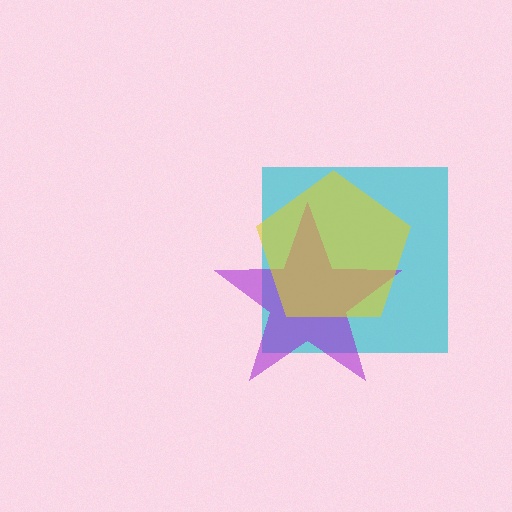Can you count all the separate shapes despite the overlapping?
Yes, there are 3 separate shapes.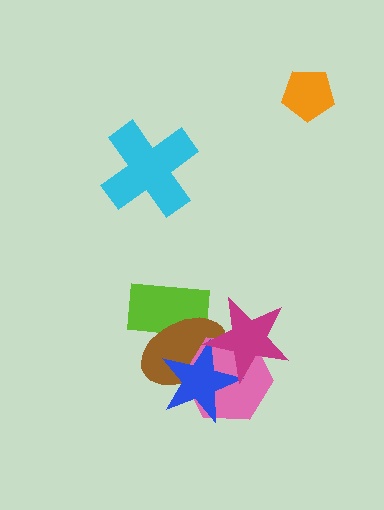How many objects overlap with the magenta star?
3 objects overlap with the magenta star.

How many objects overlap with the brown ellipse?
4 objects overlap with the brown ellipse.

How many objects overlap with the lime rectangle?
1 object overlaps with the lime rectangle.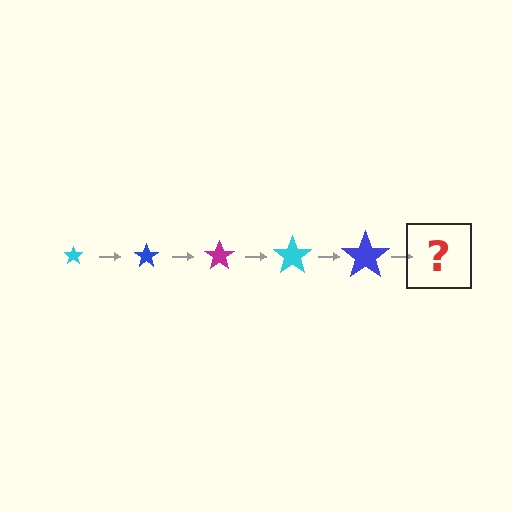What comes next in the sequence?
The next element should be a magenta star, larger than the previous one.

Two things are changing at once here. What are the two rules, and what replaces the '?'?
The two rules are that the star grows larger each step and the color cycles through cyan, blue, and magenta. The '?' should be a magenta star, larger than the previous one.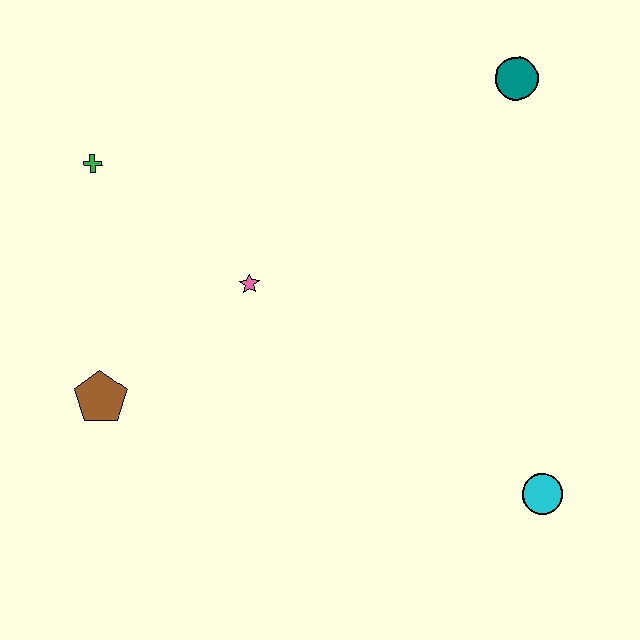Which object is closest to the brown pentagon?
The pink star is closest to the brown pentagon.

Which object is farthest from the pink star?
The cyan circle is farthest from the pink star.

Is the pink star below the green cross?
Yes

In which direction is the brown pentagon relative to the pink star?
The brown pentagon is to the left of the pink star.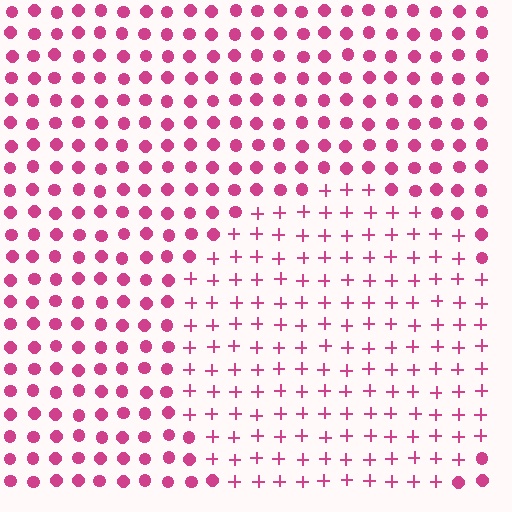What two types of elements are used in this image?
The image uses plus signs inside the circle region and circles outside it.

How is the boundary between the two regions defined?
The boundary is defined by a change in element shape: plus signs inside vs. circles outside. All elements share the same color and spacing.